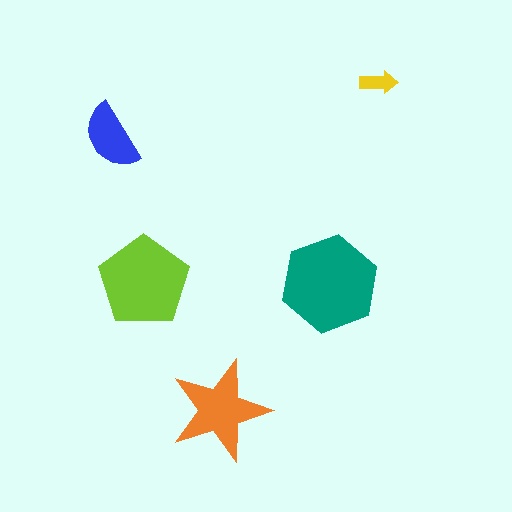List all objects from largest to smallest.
The teal hexagon, the lime pentagon, the orange star, the blue semicircle, the yellow arrow.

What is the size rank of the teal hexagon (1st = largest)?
1st.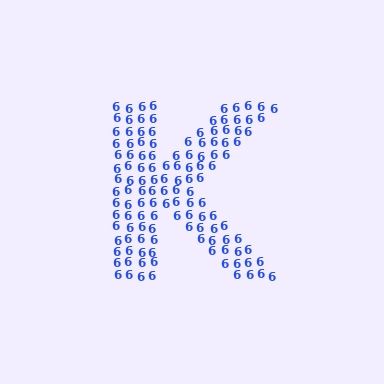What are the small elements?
The small elements are digit 6's.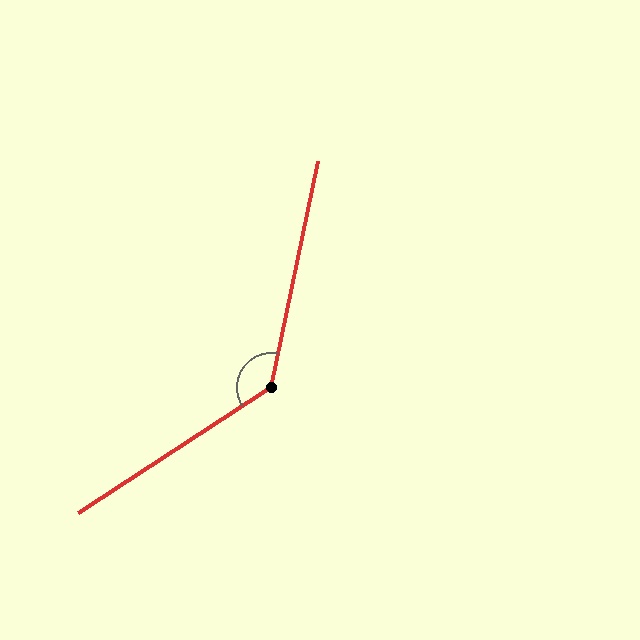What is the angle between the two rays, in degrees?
Approximately 135 degrees.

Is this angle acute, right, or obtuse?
It is obtuse.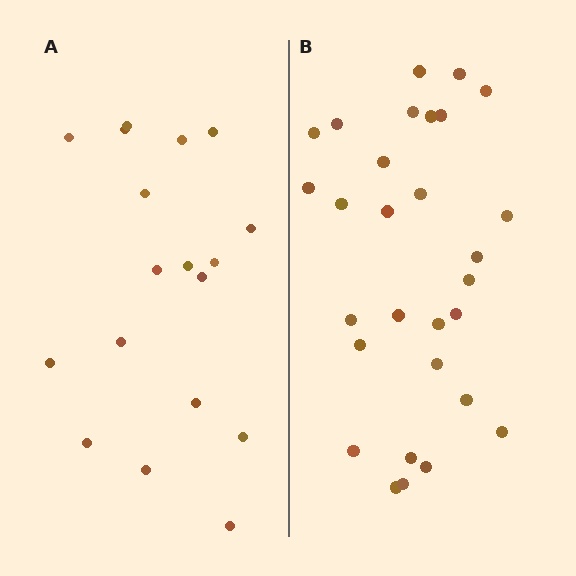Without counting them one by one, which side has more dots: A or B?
Region B (the right region) has more dots.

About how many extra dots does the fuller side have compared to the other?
Region B has roughly 12 or so more dots than region A.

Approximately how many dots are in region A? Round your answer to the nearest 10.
About 20 dots. (The exact count is 18, which rounds to 20.)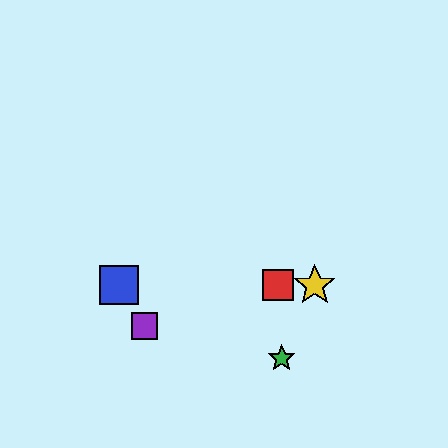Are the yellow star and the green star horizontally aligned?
No, the yellow star is at y≈285 and the green star is at y≈358.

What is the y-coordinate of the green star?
The green star is at y≈358.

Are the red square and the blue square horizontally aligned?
Yes, both are at y≈285.